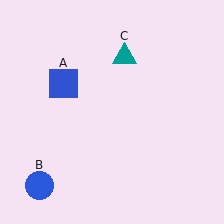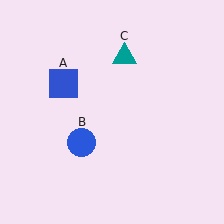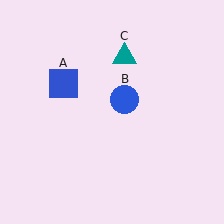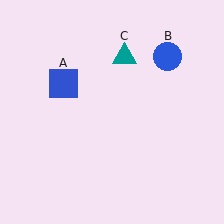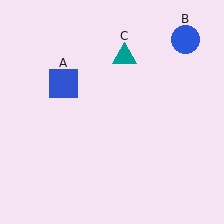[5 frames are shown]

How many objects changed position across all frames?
1 object changed position: blue circle (object B).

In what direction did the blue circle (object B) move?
The blue circle (object B) moved up and to the right.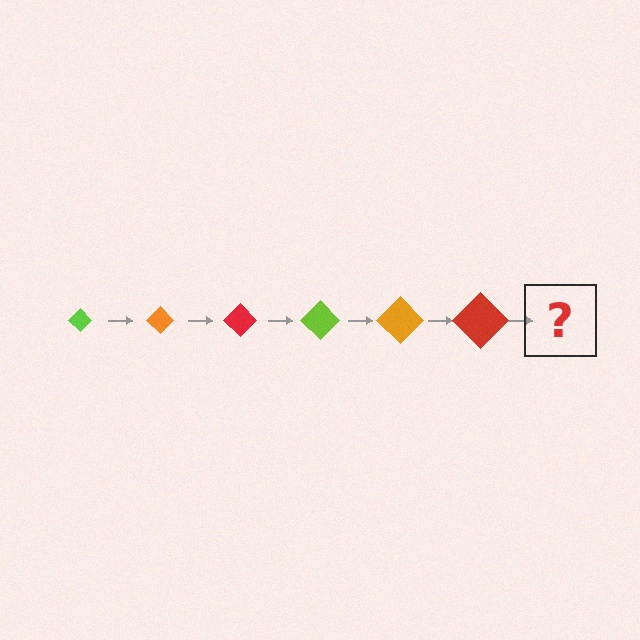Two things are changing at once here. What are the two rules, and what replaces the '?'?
The two rules are that the diamond grows larger each step and the color cycles through lime, orange, and red. The '?' should be a lime diamond, larger than the previous one.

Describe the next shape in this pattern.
It should be a lime diamond, larger than the previous one.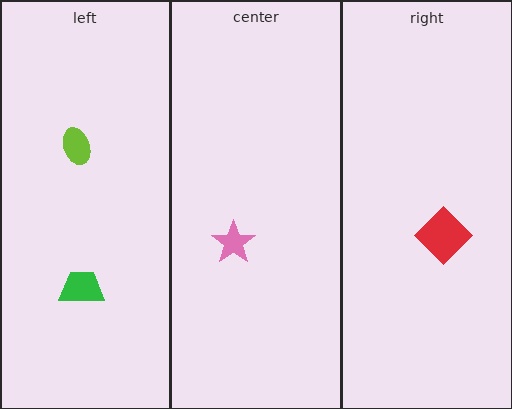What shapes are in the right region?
The red diamond.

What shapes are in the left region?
The lime ellipse, the green trapezoid.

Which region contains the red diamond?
The right region.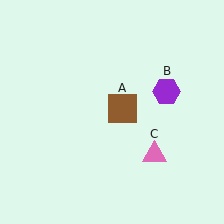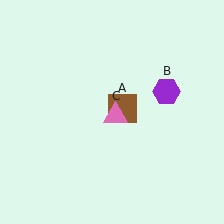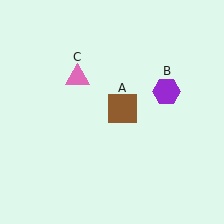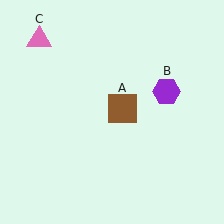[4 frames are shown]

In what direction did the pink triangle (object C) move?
The pink triangle (object C) moved up and to the left.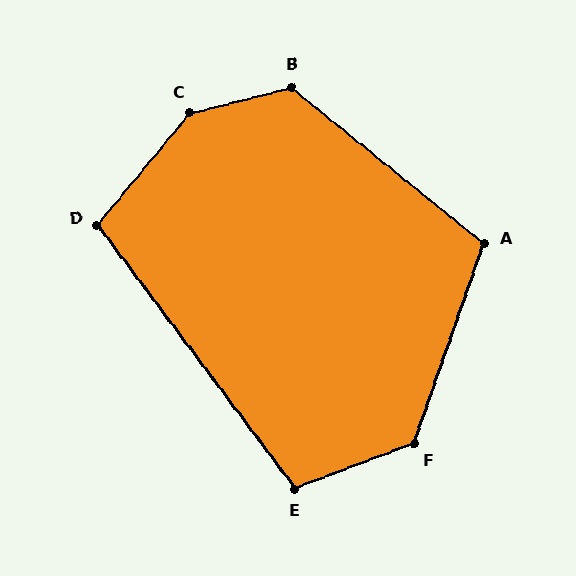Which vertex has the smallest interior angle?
D, at approximately 104 degrees.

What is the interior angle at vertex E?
Approximately 106 degrees (obtuse).